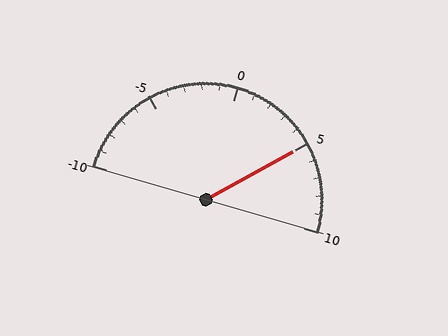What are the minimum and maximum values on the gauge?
The gauge ranges from -10 to 10.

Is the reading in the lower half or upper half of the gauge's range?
The reading is in the upper half of the range (-10 to 10).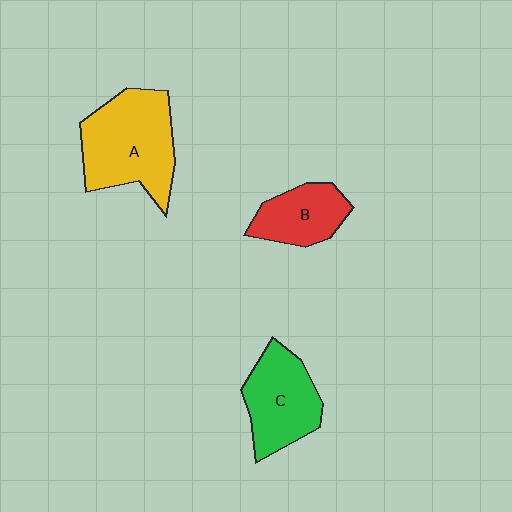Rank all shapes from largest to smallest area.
From largest to smallest: A (yellow), C (green), B (red).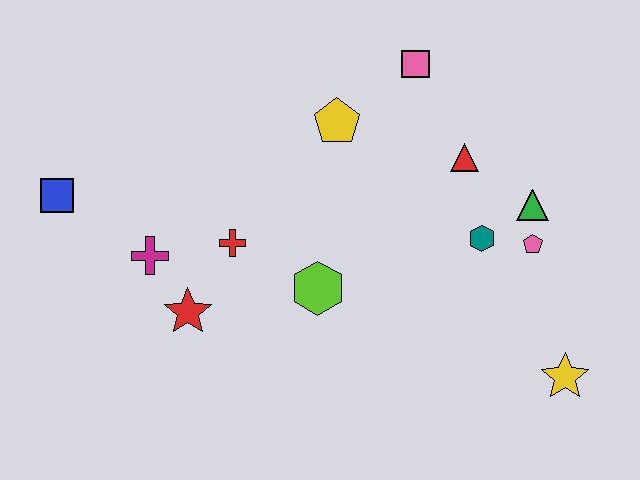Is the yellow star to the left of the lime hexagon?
No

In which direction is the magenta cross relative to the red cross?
The magenta cross is to the left of the red cross.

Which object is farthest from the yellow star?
The blue square is farthest from the yellow star.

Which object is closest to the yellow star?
The pink pentagon is closest to the yellow star.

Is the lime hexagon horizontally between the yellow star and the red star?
Yes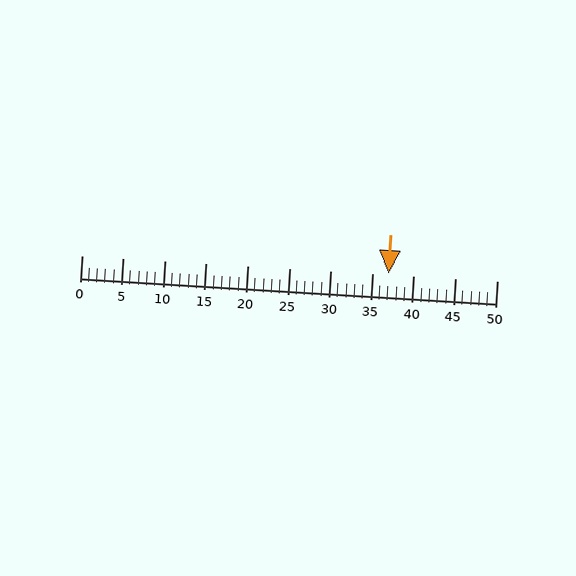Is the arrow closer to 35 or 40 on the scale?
The arrow is closer to 35.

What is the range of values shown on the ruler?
The ruler shows values from 0 to 50.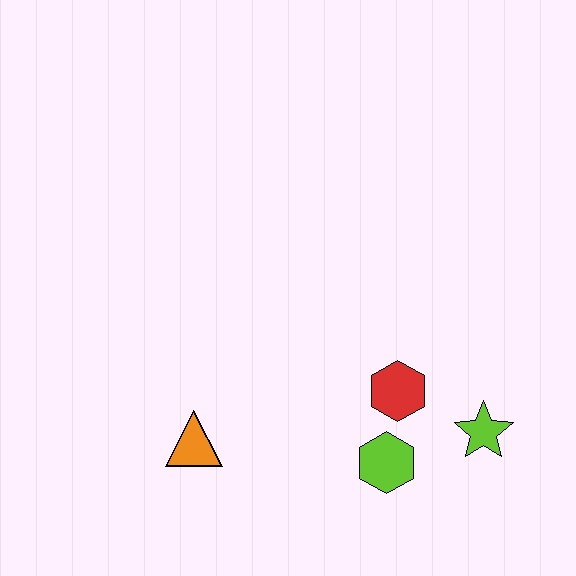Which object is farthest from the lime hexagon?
The orange triangle is farthest from the lime hexagon.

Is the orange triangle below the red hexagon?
Yes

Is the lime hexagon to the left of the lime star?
Yes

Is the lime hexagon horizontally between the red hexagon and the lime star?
No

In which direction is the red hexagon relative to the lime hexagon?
The red hexagon is above the lime hexagon.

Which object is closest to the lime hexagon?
The red hexagon is closest to the lime hexagon.